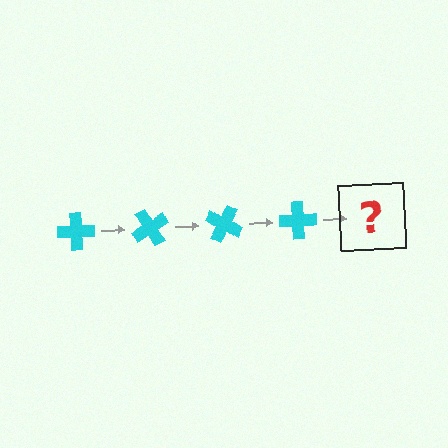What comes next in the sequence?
The next element should be a cyan cross rotated 240 degrees.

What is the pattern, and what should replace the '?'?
The pattern is that the cross rotates 60 degrees each step. The '?' should be a cyan cross rotated 240 degrees.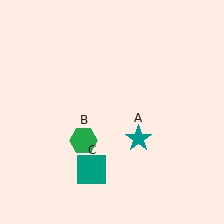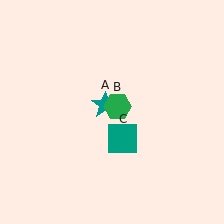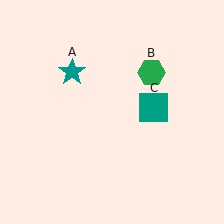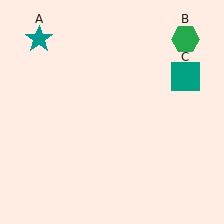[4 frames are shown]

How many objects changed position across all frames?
3 objects changed position: teal star (object A), green hexagon (object B), teal square (object C).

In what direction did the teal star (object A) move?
The teal star (object A) moved up and to the left.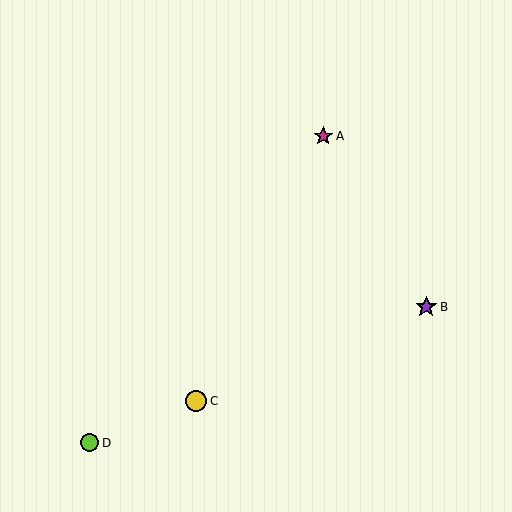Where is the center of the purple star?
The center of the purple star is at (426, 307).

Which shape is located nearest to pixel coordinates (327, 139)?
The magenta star (labeled A) at (323, 136) is nearest to that location.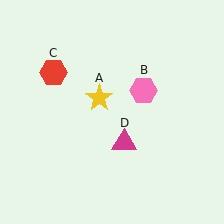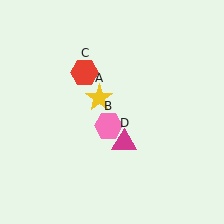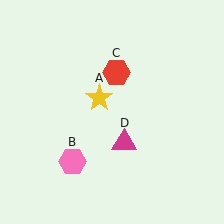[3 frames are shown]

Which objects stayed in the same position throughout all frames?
Yellow star (object A) and magenta triangle (object D) remained stationary.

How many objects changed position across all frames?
2 objects changed position: pink hexagon (object B), red hexagon (object C).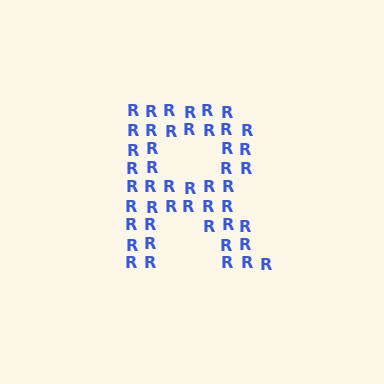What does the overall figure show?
The overall figure shows the letter R.